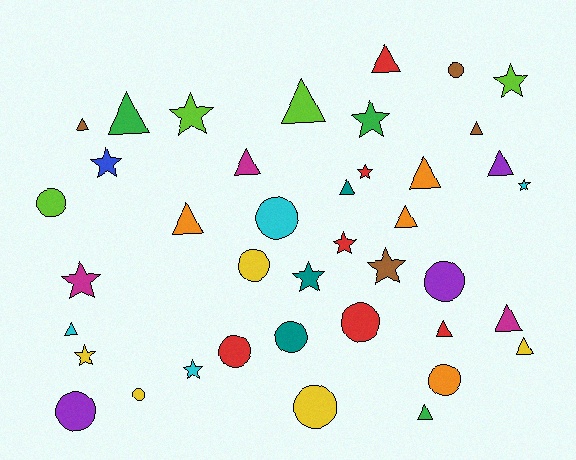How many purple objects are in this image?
There are 3 purple objects.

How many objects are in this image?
There are 40 objects.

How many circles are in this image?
There are 12 circles.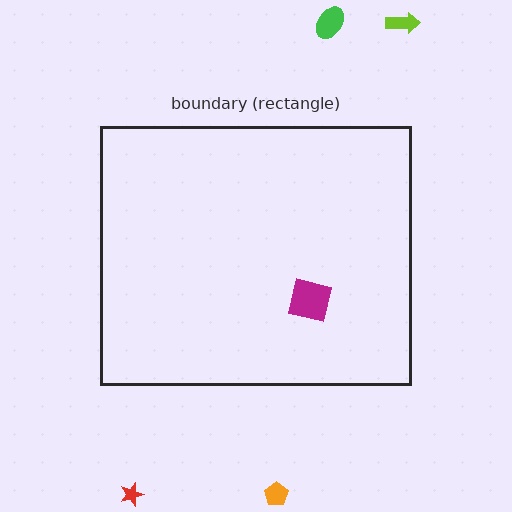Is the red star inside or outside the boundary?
Outside.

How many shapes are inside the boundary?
1 inside, 4 outside.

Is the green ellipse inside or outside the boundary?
Outside.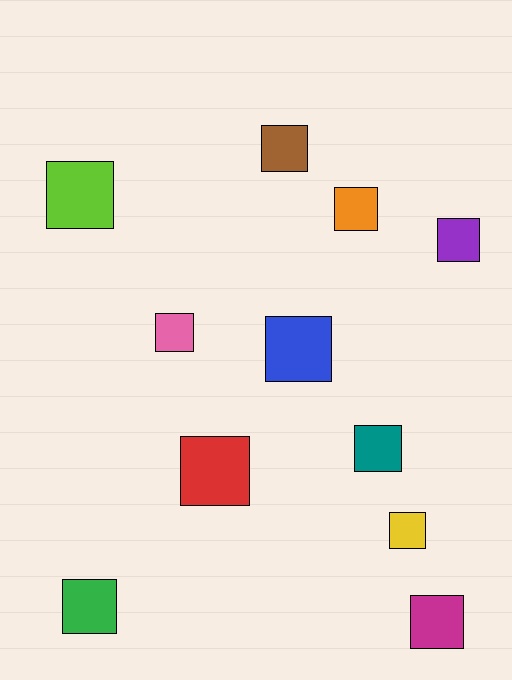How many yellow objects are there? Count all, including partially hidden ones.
There is 1 yellow object.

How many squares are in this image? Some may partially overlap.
There are 11 squares.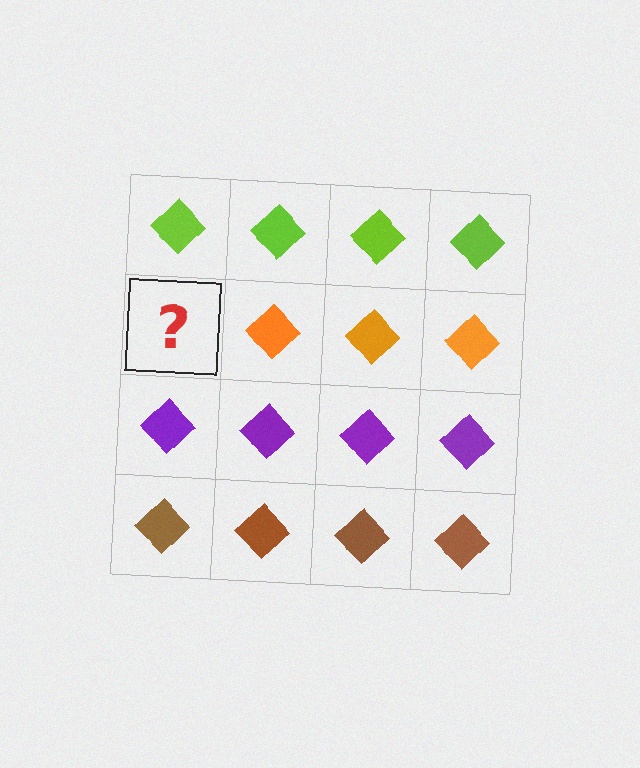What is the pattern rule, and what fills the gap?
The rule is that each row has a consistent color. The gap should be filled with an orange diamond.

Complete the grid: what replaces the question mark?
The question mark should be replaced with an orange diamond.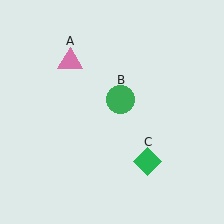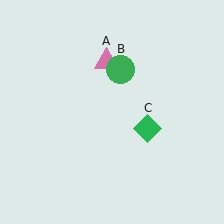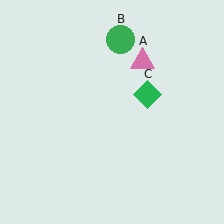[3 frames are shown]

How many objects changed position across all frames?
3 objects changed position: pink triangle (object A), green circle (object B), green diamond (object C).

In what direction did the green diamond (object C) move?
The green diamond (object C) moved up.